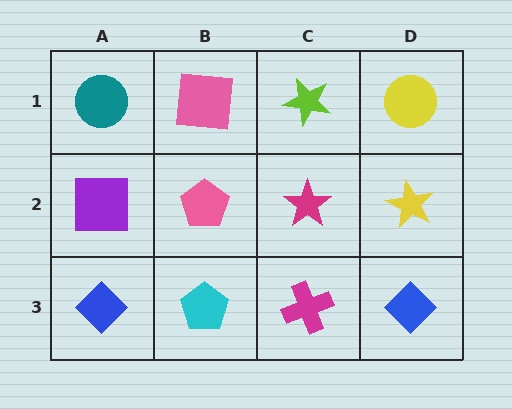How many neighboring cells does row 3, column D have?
2.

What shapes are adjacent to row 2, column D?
A yellow circle (row 1, column D), a blue diamond (row 3, column D), a magenta star (row 2, column C).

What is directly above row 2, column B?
A pink square.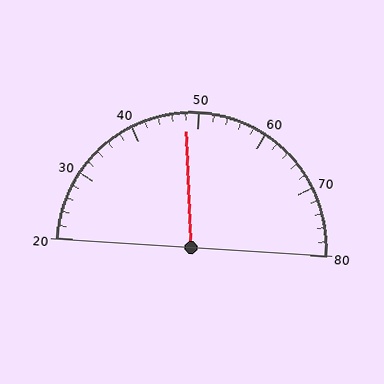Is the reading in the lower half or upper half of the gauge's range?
The reading is in the lower half of the range (20 to 80).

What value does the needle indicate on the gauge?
The needle indicates approximately 48.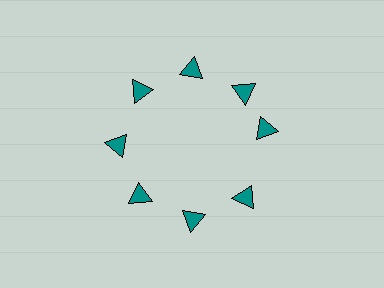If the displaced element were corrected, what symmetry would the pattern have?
It would have 8-fold rotational symmetry — the pattern would map onto itself every 45 degrees.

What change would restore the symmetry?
The symmetry would be restored by rotating it back into even spacing with its neighbors so that all 8 triangles sit at equal angles and equal distance from the center.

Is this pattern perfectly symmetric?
No. The 8 teal triangles are arranged in a ring, but one element near the 3 o'clock position is rotated out of alignment along the ring, breaking the 8-fold rotational symmetry.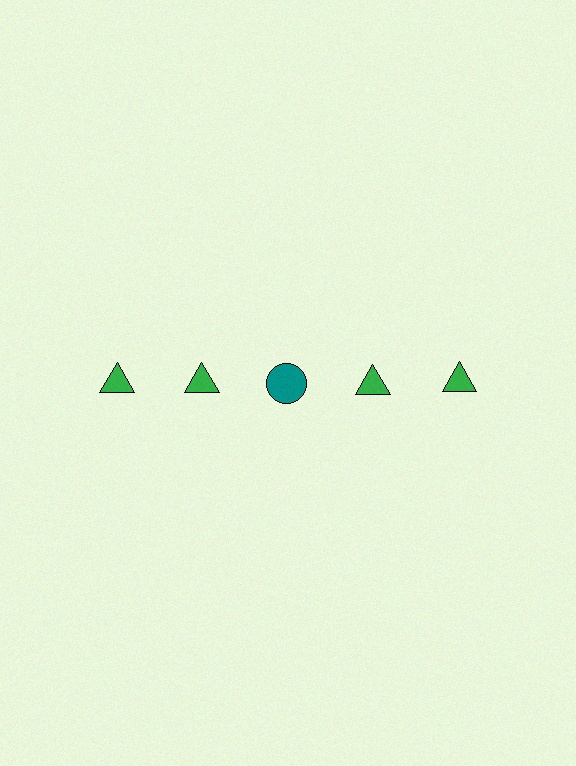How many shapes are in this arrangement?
There are 5 shapes arranged in a grid pattern.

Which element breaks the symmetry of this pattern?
The teal circle in the top row, center column breaks the symmetry. All other shapes are green triangles.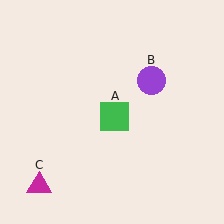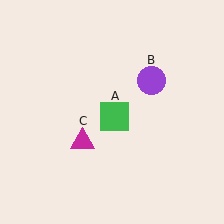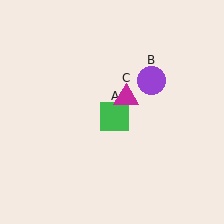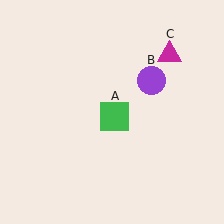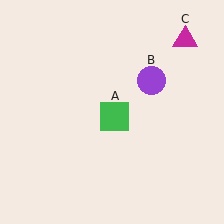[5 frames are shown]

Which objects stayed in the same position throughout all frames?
Green square (object A) and purple circle (object B) remained stationary.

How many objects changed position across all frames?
1 object changed position: magenta triangle (object C).